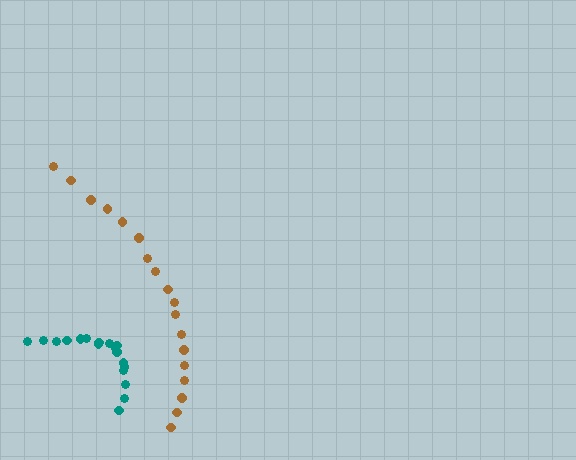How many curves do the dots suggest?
There are 2 distinct paths.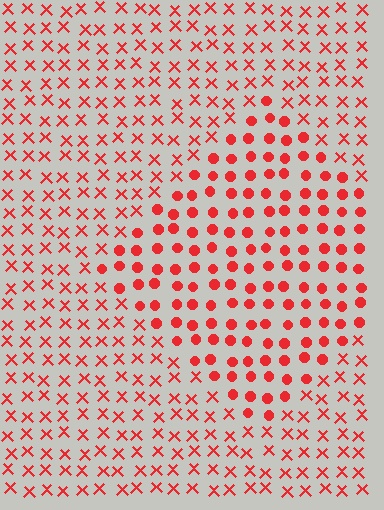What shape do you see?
I see a diamond.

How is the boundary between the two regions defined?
The boundary is defined by a change in element shape: circles inside vs. X marks outside. All elements share the same color and spacing.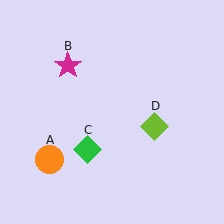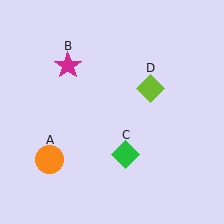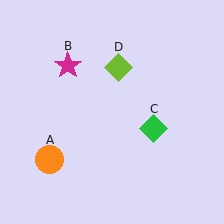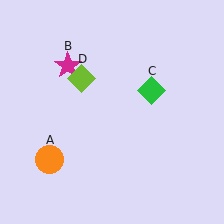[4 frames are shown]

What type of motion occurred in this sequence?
The green diamond (object C), lime diamond (object D) rotated counterclockwise around the center of the scene.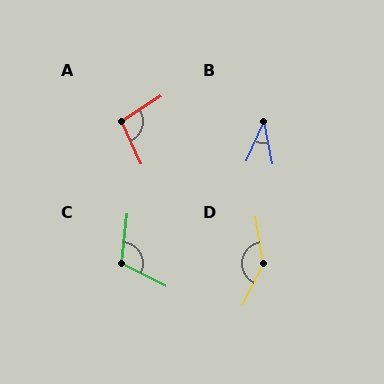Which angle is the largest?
D, at approximately 144 degrees.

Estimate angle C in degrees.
Approximately 110 degrees.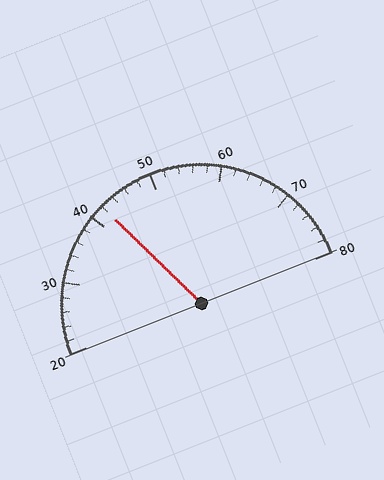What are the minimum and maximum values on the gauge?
The gauge ranges from 20 to 80.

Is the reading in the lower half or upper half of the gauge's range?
The reading is in the lower half of the range (20 to 80).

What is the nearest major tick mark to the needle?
The nearest major tick mark is 40.